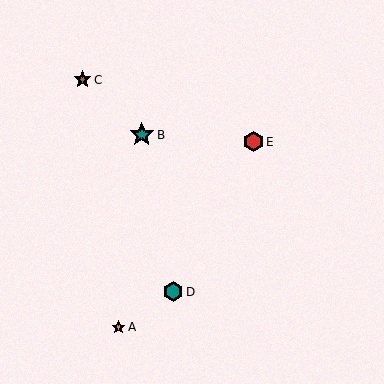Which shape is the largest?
The teal star (labeled B) is the largest.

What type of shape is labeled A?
Shape A is an orange star.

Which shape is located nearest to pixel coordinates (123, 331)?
The orange star (labeled A) at (118, 327) is nearest to that location.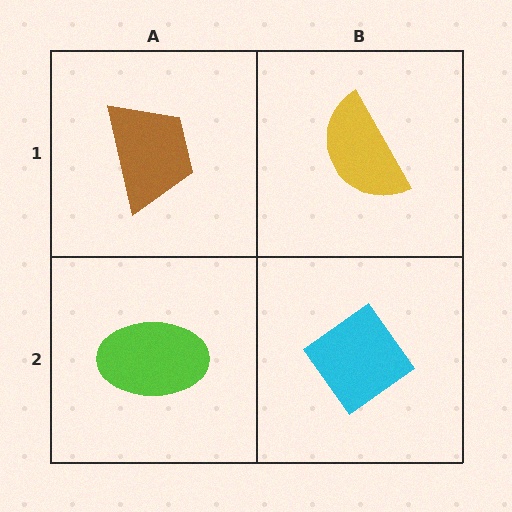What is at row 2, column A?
A lime ellipse.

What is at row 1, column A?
A brown trapezoid.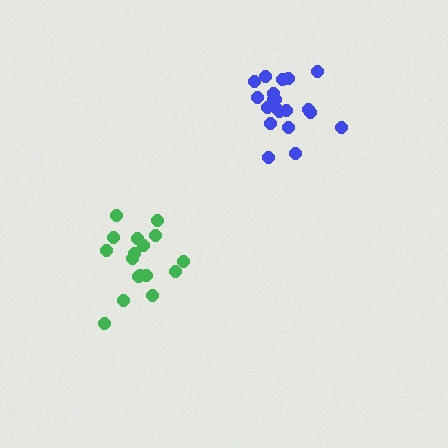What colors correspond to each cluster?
The clusters are colored: green, blue.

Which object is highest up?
The blue cluster is topmost.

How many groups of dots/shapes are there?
There are 2 groups.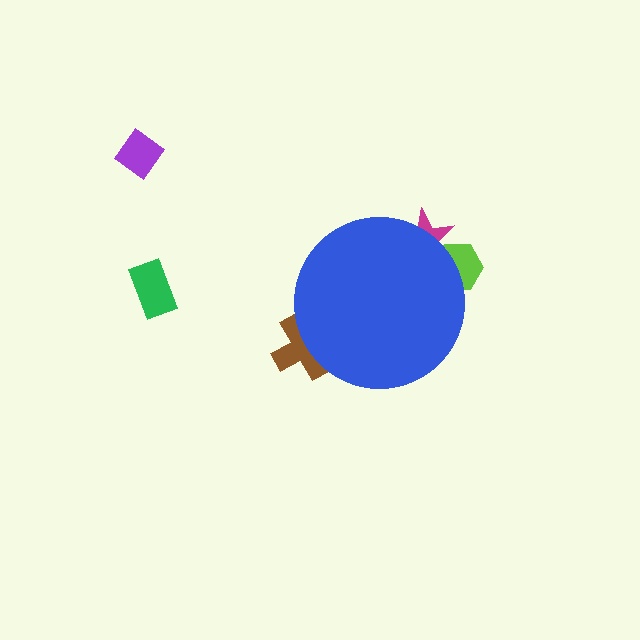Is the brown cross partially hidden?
Yes, the brown cross is partially hidden behind the blue circle.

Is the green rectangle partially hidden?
No, the green rectangle is fully visible.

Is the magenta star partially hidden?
Yes, the magenta star is partially hidden behind the blue circle.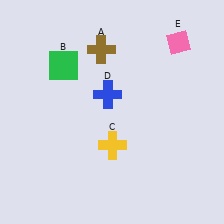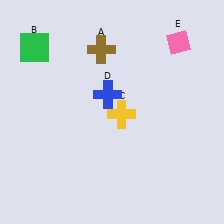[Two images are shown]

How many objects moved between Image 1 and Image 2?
2 objects moved between the two images.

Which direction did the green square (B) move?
The green square (B) moved left.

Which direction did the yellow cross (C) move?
The yellow cross (C) moved up.